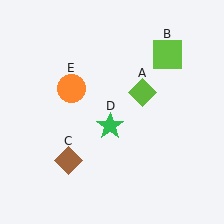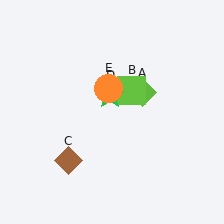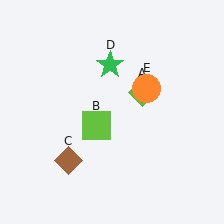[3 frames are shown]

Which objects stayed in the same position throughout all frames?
Lime diamond (object A) and brown diamond (object C) remained stationary.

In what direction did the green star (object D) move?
The green star (object D) moved up.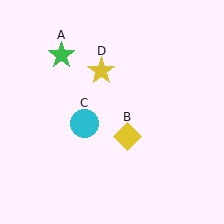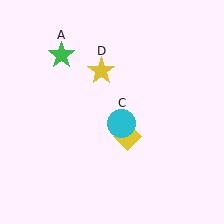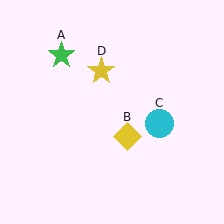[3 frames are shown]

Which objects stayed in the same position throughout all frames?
Green star (object A) and yellow diamond (object B) and yellow star (object D) remained stationary.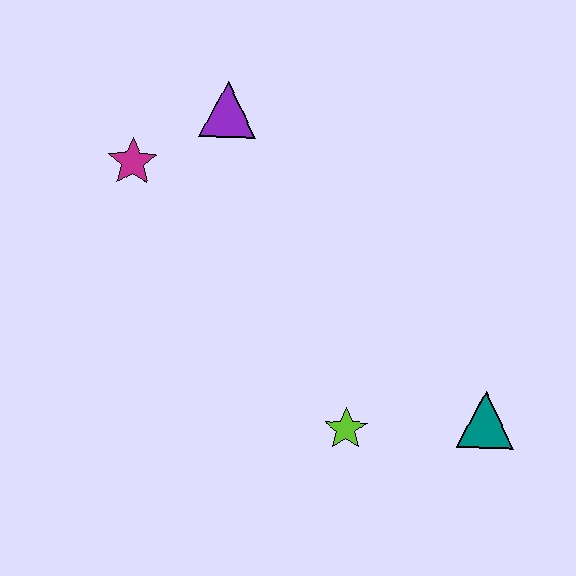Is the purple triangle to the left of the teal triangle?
Yes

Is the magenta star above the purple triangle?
No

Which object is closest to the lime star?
The teal triangle is closest to the lime star.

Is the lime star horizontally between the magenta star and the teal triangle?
Yes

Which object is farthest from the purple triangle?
The teal triangle is farthest from the purple triangle.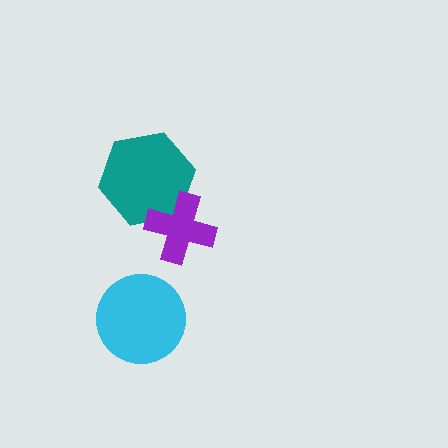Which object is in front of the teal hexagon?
The purple cross is in front of the teal hexagon.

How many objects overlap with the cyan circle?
0 objects overlap with the cyan circle.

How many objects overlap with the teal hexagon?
1 object overlaps with the teal hexagon.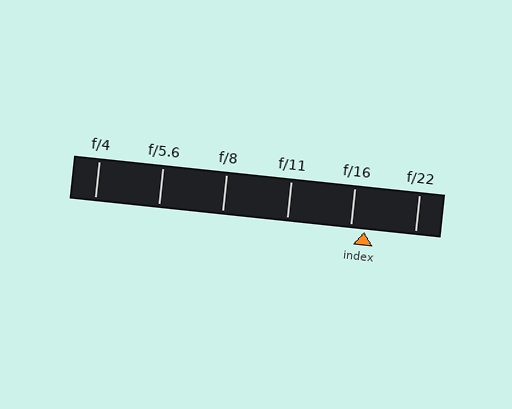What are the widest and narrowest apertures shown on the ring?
The widest aperture shown is f/4 and the narrowest is f/22.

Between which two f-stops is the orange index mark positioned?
The index mark is between f/16 and f/22.